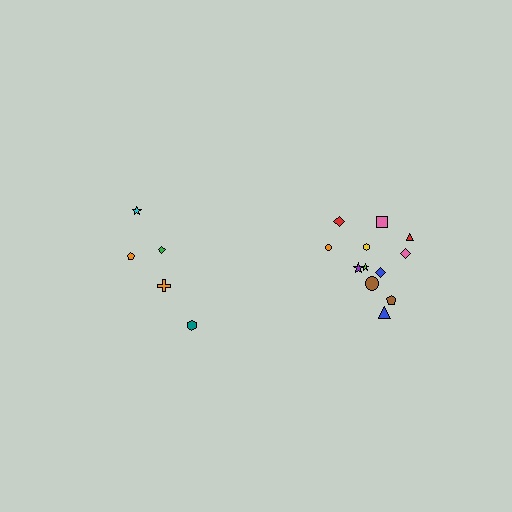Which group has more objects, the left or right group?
The right group.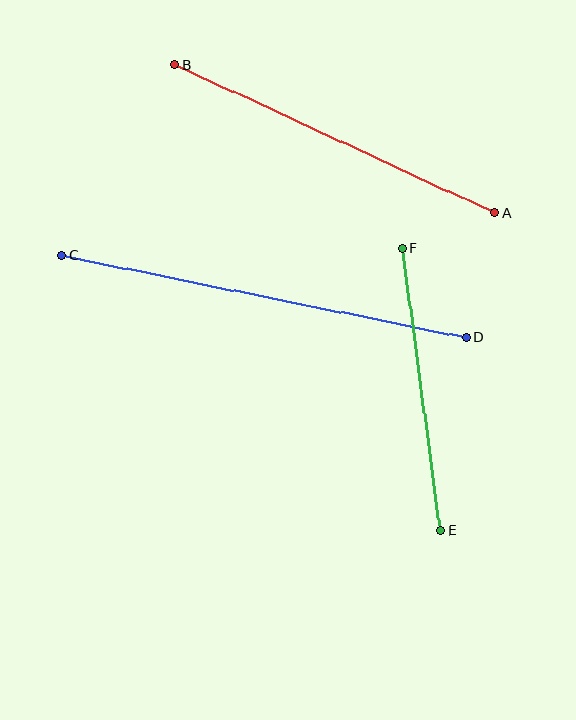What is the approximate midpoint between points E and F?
The midpoint is at approximately (421, 389) pixels.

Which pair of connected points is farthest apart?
Points C and D are farthest apart.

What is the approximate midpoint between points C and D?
The midpoint is at approximately (264, 296) pixels.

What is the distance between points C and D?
The distance is approximately 413 pixels.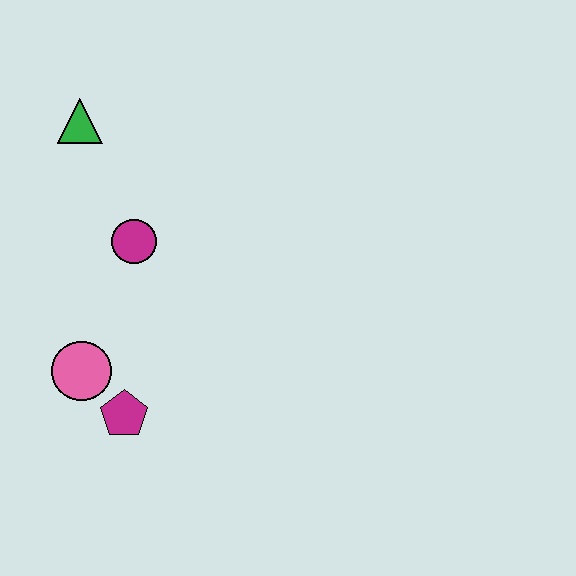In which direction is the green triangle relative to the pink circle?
The green triangle is above the pink circle.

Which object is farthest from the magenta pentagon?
The green triangle is farthest from the magenta pentagon.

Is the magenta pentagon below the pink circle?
Yes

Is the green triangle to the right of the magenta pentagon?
No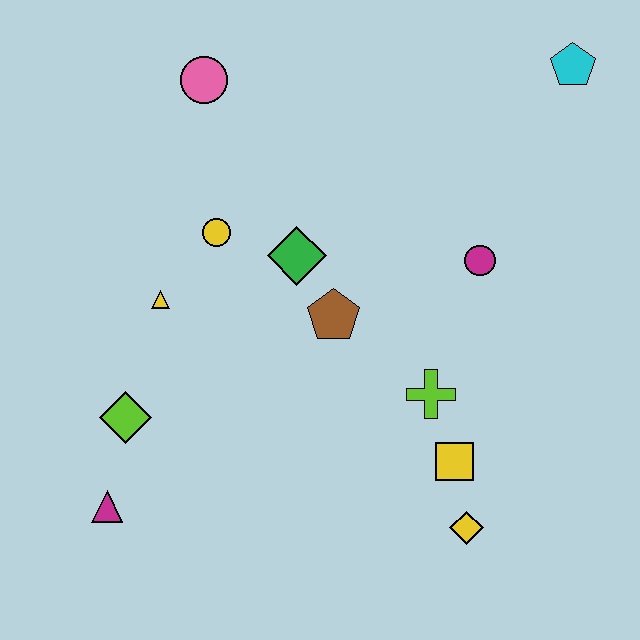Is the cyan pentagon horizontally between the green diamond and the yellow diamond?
No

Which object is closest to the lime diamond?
The magenta triangle is closest to the lime diamond.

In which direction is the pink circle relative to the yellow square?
The pink circle is above the yellow square.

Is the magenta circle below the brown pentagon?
No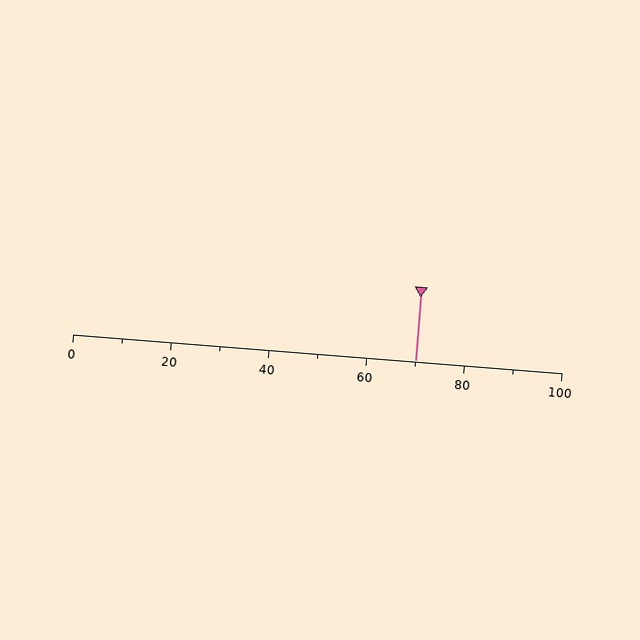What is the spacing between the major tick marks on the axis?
The major ticks are spaced 20 apart.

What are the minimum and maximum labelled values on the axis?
The axis runs from 0 to 100.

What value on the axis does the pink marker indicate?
The marker indicates approximately 70.